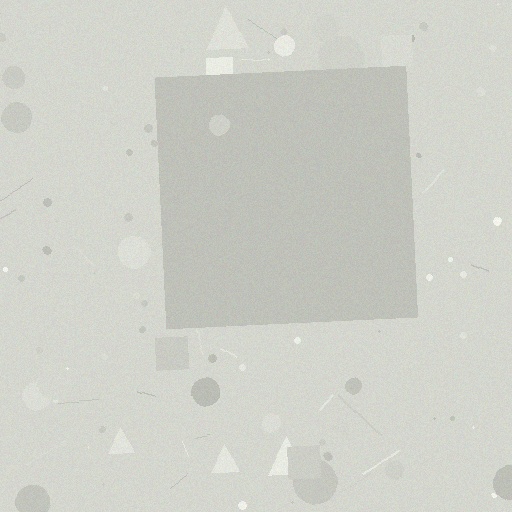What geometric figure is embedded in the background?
A square is embedded in the background.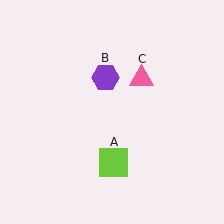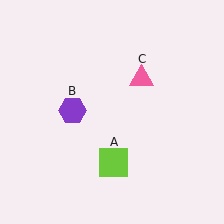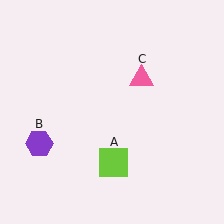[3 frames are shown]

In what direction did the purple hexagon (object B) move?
The purple hexagon (object B) moved down and to the left.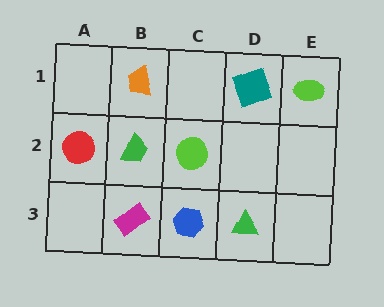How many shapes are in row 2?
3 shapes.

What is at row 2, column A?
A red circle.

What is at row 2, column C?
A lime circle.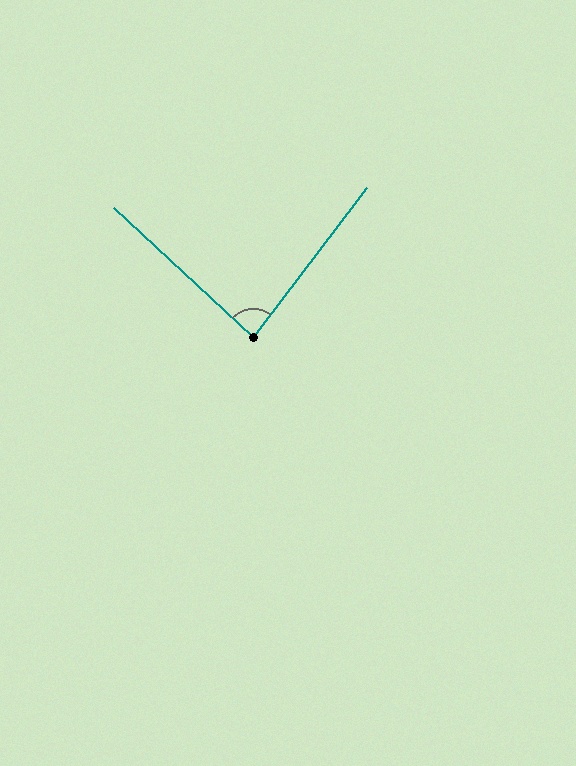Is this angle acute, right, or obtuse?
It is acute.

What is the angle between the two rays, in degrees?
Approximately 84 degrees.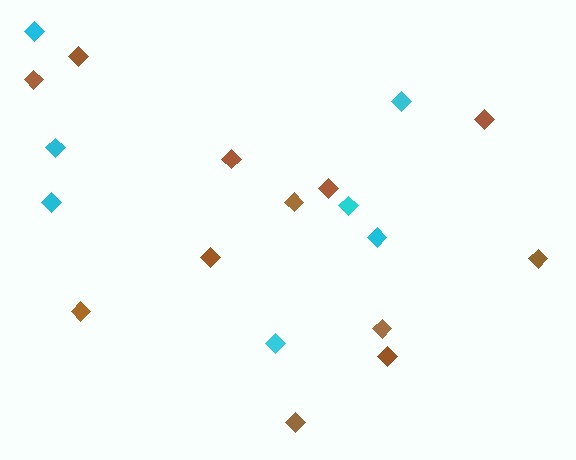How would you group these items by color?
There are 2 groups: one group of cyan diamonds (7) and one group of brown diamonds (12).